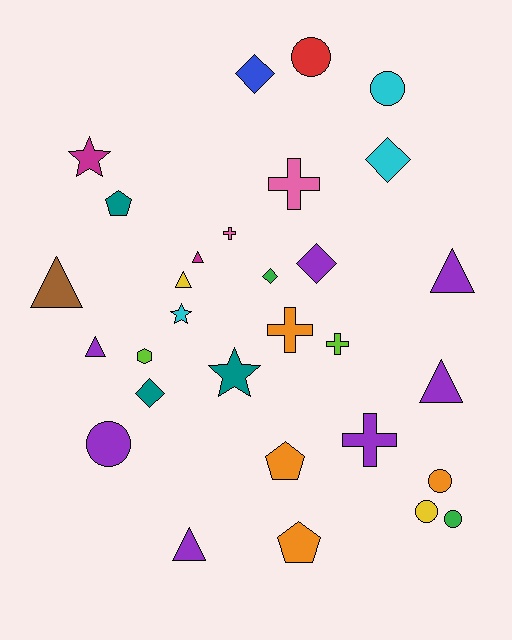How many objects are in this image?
There are 30 objects.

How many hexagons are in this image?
There is 1 hexagon.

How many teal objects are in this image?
There are 3 teal objects.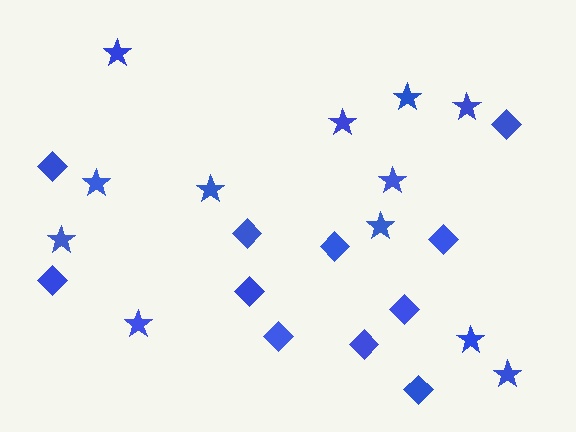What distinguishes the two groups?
There are 2 groups: one group of stars (12) and one group of diamonds (11).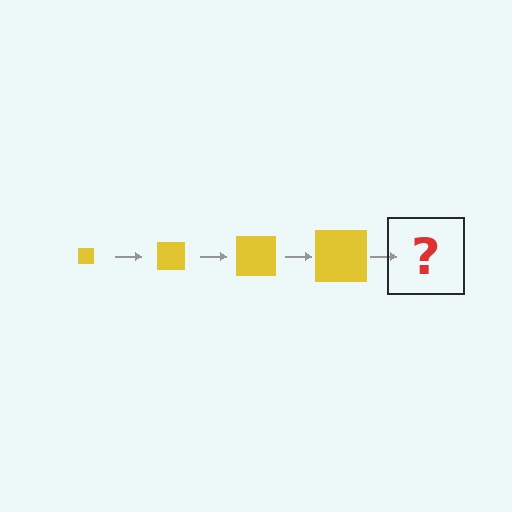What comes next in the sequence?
The next element should be a yellow square, larger than the previous one.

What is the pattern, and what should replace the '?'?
The pattern is that the square gets progressively larger each step. The '?' should be a yellow square, larger than the previous one.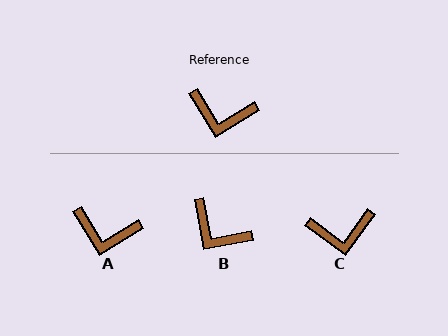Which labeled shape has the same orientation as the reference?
A.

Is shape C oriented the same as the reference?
No, it is off by about 21 degrees.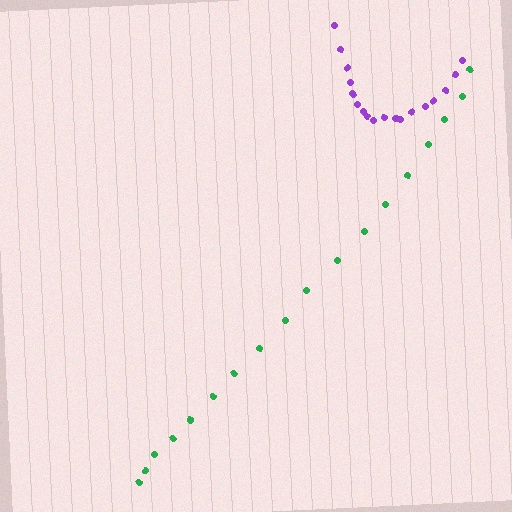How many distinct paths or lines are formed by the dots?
There are 2 distinct paths.